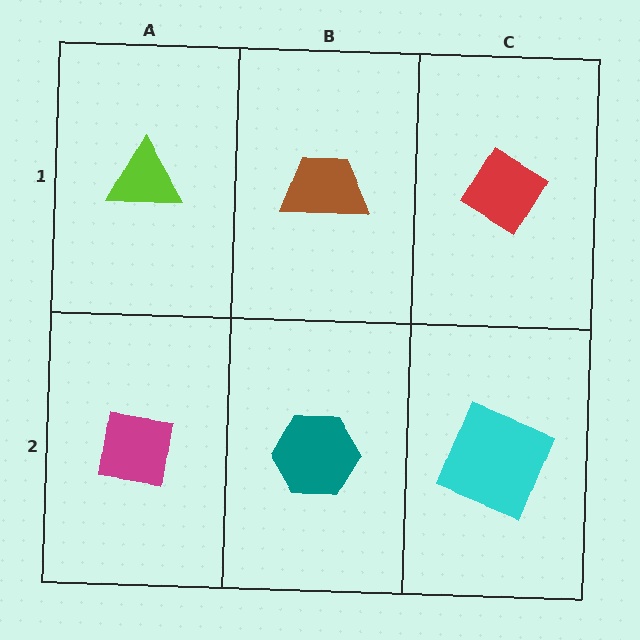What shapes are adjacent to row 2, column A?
A lime triangle (row 1, column A), a teal hexagon (row 2, column B).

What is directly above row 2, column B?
A brown trapezoid.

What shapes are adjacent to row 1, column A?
A magenta square (row 2, column A), a brown trapezoid (row 1, column B).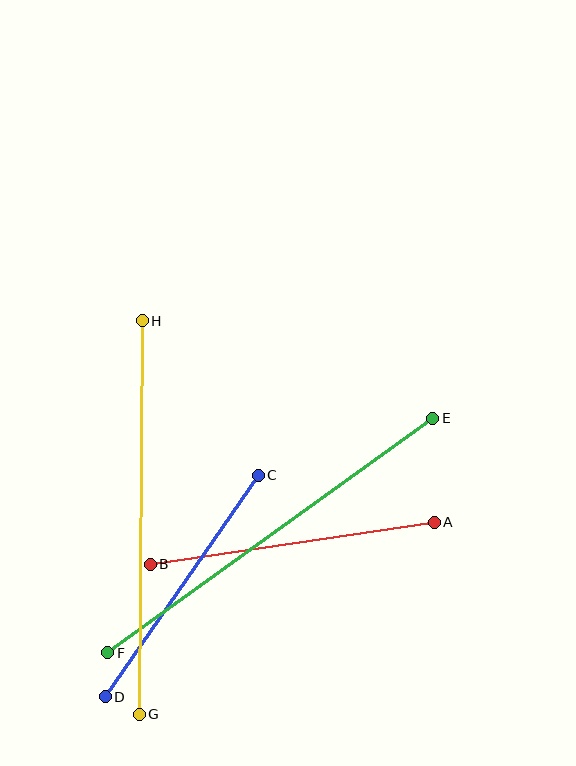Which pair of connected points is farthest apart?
Points E and F are farthest apart.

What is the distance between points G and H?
The distance is approximately 393 pixels.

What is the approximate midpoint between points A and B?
The midpoint is at approximately (292, 543) pixels.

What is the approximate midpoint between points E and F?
The midpoint is at approximately (270, 535) pixels.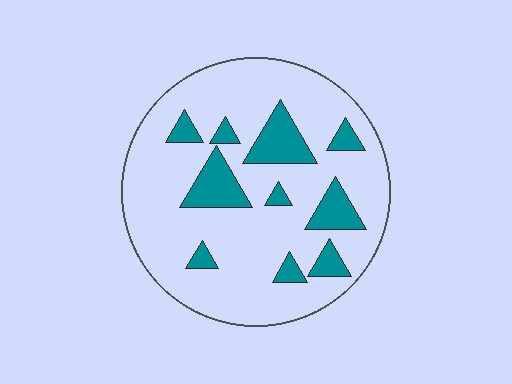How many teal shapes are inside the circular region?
10.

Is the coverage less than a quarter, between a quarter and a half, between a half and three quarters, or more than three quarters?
Less than a quarter.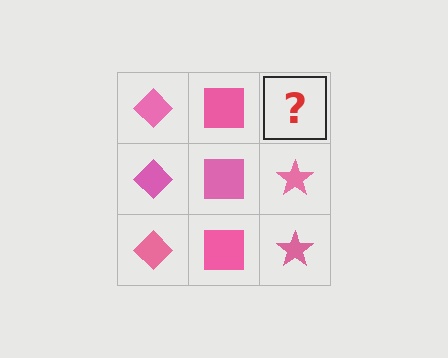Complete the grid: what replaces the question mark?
The question mark should be replaced with a pink star.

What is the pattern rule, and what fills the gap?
The rule is that each column has a consistent shape. The gap should be filled with a pink star.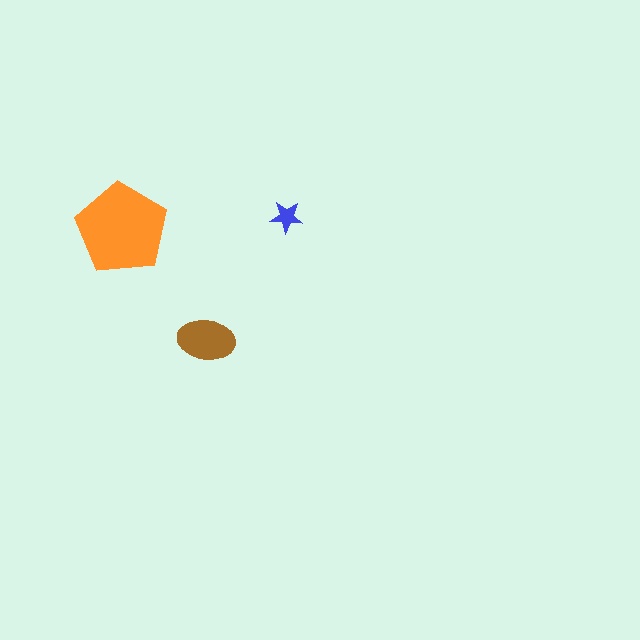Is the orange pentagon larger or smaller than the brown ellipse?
Larger.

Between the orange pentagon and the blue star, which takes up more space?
The orange pentagon.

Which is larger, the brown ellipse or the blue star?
The brown ellipse.